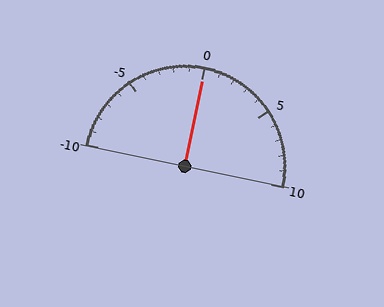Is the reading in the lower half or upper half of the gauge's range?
The reading is in the upper half of the range (-10 to 10).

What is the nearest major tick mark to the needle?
The nearest major tick mark is 0.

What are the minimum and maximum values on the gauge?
The gauge ranges from -10 to 10.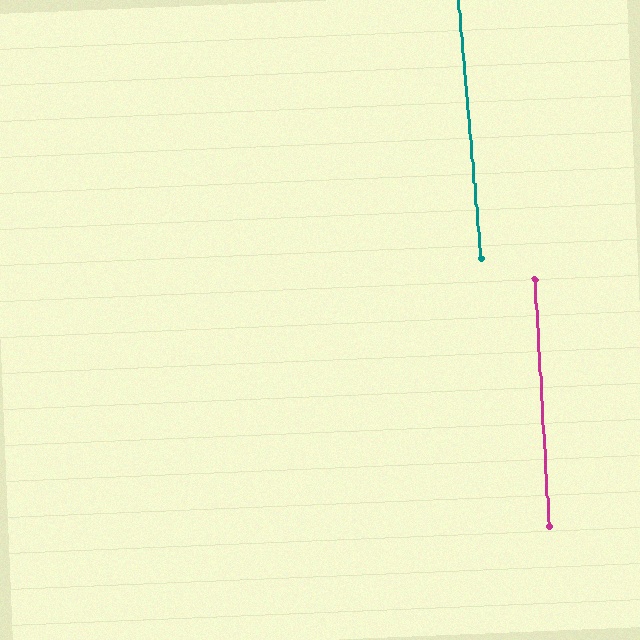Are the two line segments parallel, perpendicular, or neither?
Parallel — their directions differ by only 1.6°.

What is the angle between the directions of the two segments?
Approximately 2 degrees.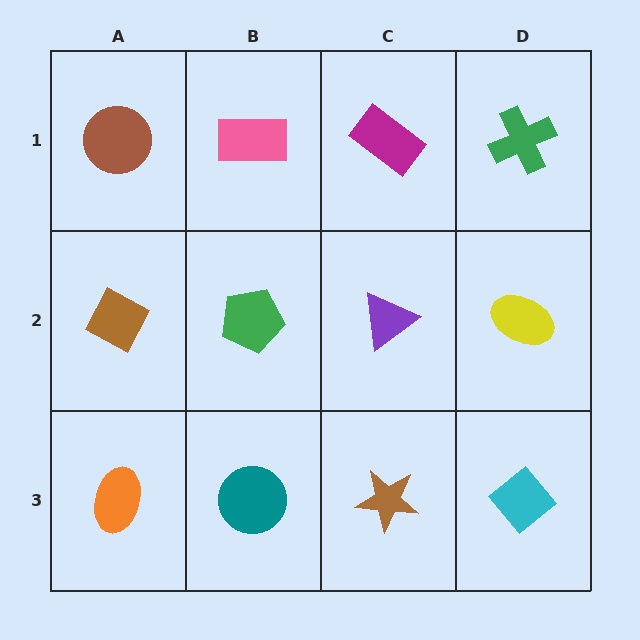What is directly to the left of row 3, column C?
A teal circle.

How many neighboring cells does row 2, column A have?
3.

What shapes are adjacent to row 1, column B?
A green pentagon (row 2, column B), a brown circle (row 1, column A), a magenta rectangle (row 1, column C).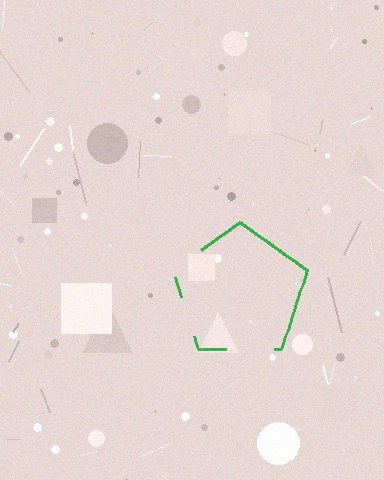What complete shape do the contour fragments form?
The contour fragments form a pentagon.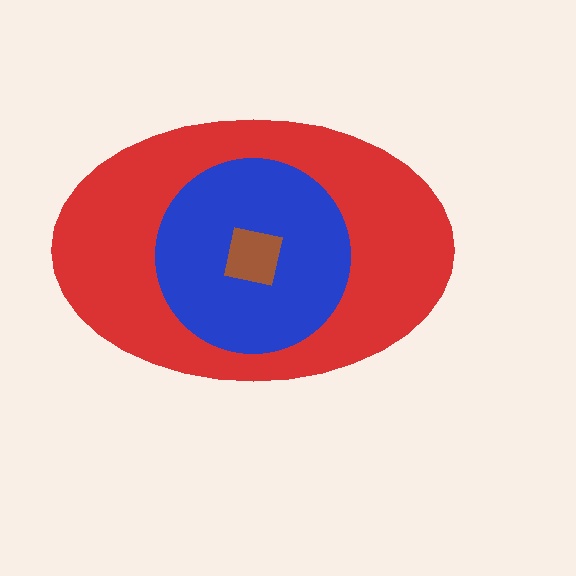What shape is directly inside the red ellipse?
The blue circle.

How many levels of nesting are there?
3.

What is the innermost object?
The brown square.